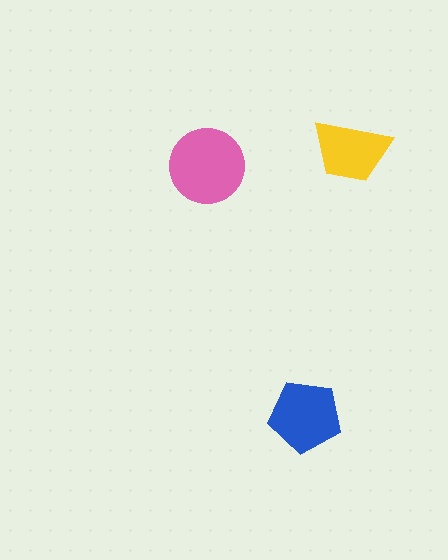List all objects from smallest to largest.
The yellow trapezoid, the blue pentagon, the pink circle.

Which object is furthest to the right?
The yellow trapezoid is rightmost.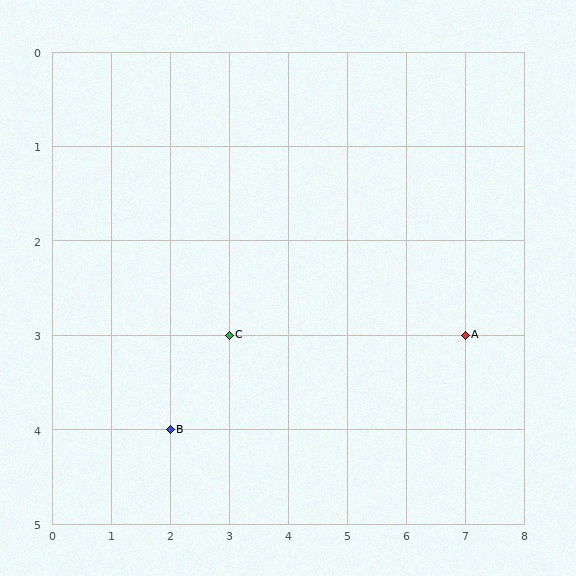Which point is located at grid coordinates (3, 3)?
Point C is at (3, 3).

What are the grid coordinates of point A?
Point A is at grid coordinates (7, 3).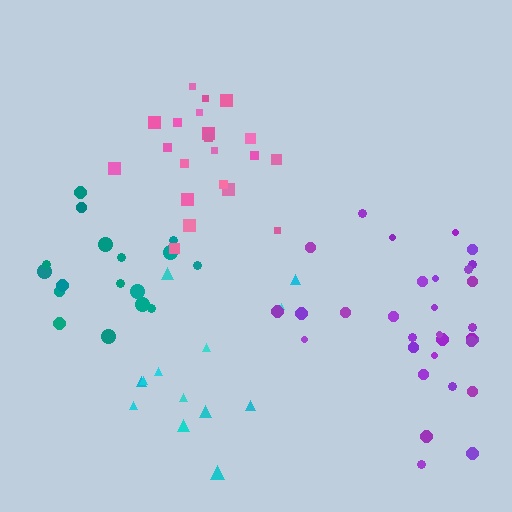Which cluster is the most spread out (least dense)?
Cyan.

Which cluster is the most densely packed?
Teal.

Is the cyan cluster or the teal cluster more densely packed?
Teal.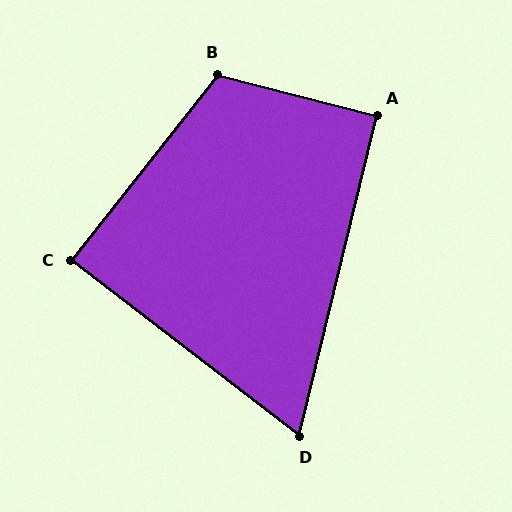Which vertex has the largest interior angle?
B, at approximately 114 degrees.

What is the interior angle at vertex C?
Approximately 89 degrees (approximately right).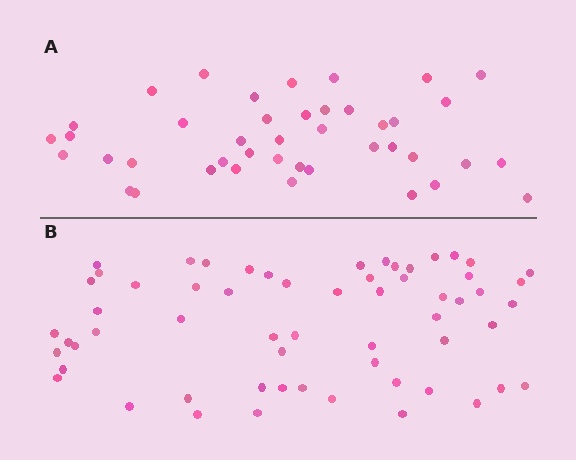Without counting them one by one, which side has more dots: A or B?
Region B (the bottom region) has more dots.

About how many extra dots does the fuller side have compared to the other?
Region B has approximately 20 more dots than region A.